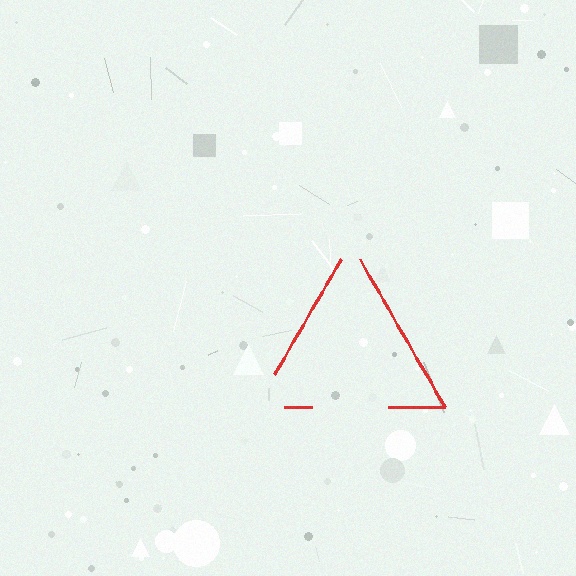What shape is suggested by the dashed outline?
The dashed outline suggests a triangle.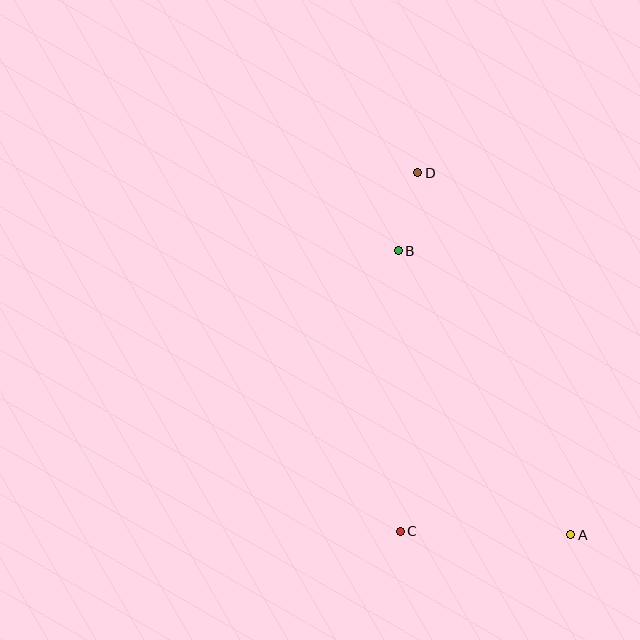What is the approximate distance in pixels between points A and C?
The distance between A and C is approximately 171 pixels.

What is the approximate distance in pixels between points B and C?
The distance between B and C is approximately 281 pixels.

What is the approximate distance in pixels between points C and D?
The distance between C and D is approximately 359 pixels.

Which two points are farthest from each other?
Points A and D are farthest from each other.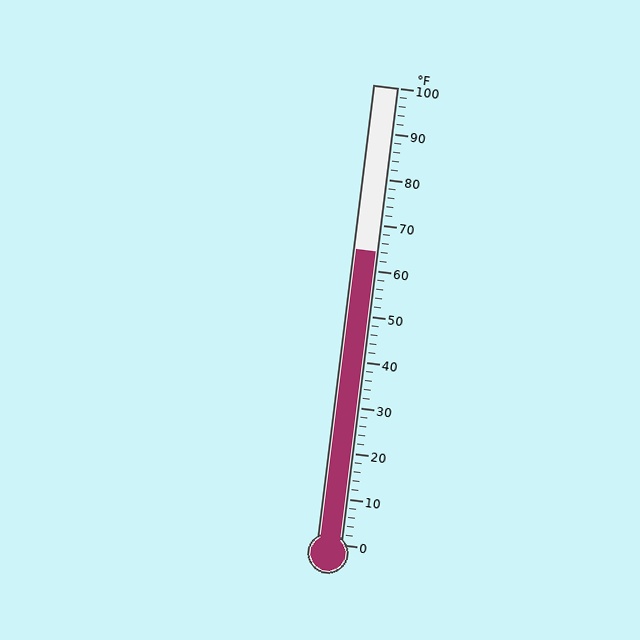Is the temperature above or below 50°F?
The temperature is above 50°F.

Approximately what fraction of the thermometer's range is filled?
The thermometer is filled to approximately 65% of its range.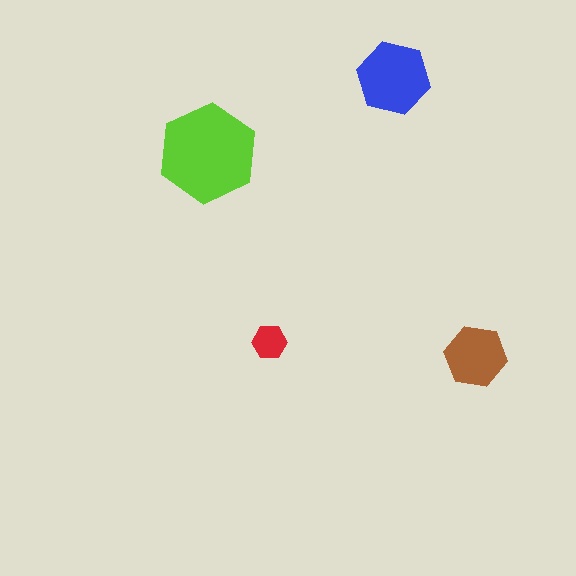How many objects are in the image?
There are 4 objects in the image.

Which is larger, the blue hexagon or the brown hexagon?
The blue one.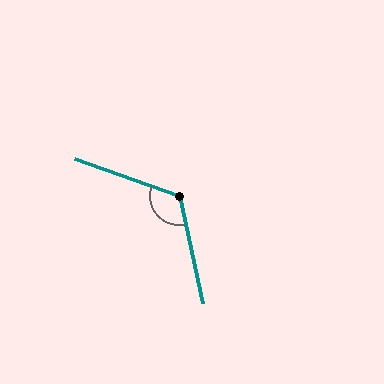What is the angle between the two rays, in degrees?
Approximately 121 degrees.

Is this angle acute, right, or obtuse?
It is obtuse.